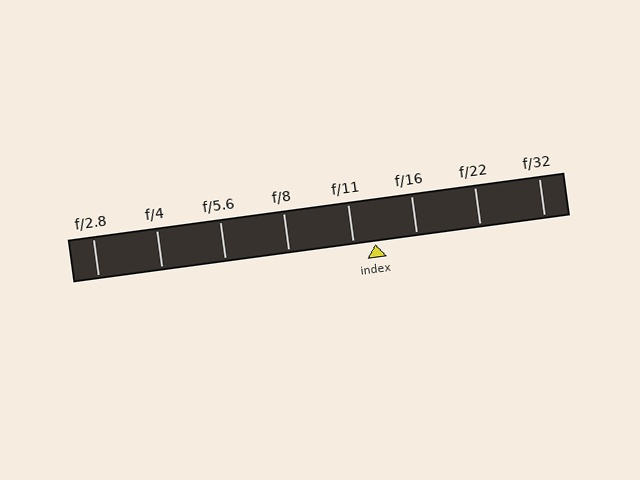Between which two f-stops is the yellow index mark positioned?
The index mark is between f/11 and f/16.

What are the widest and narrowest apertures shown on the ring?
The widest aperture shown is f/2.8 and the narrowest is f/32.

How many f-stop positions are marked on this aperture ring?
There are 8 f-stop positions marked.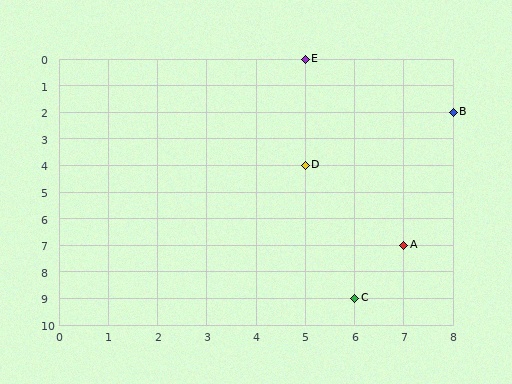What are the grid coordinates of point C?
Point C is at grid coordinates (6, 9).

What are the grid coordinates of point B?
Point B is at grid coordinates (8, 2).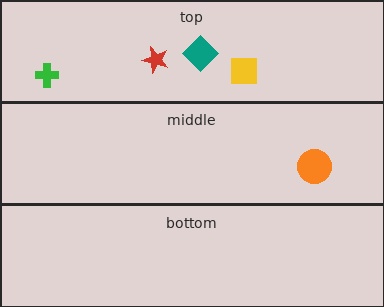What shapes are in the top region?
The red star, the green cross, the yellow square, the teal diamond.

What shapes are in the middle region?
The orange circle.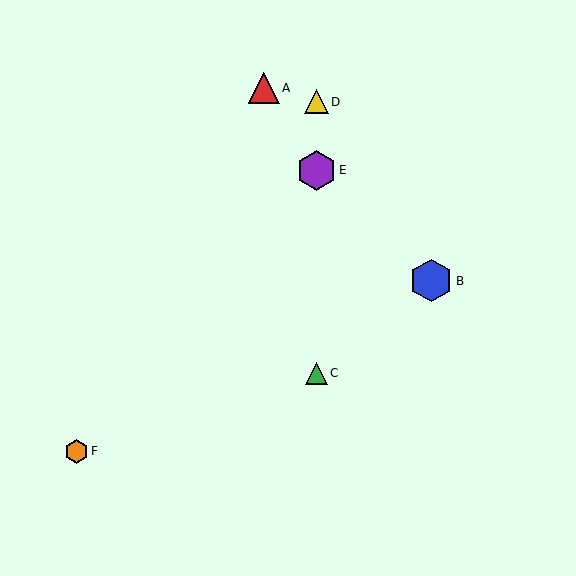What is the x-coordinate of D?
Object D is at x≈316.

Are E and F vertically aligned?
No, E is at x≈316 and F is at x≈77.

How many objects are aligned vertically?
3 objects (C, D, E) are aligned vertically.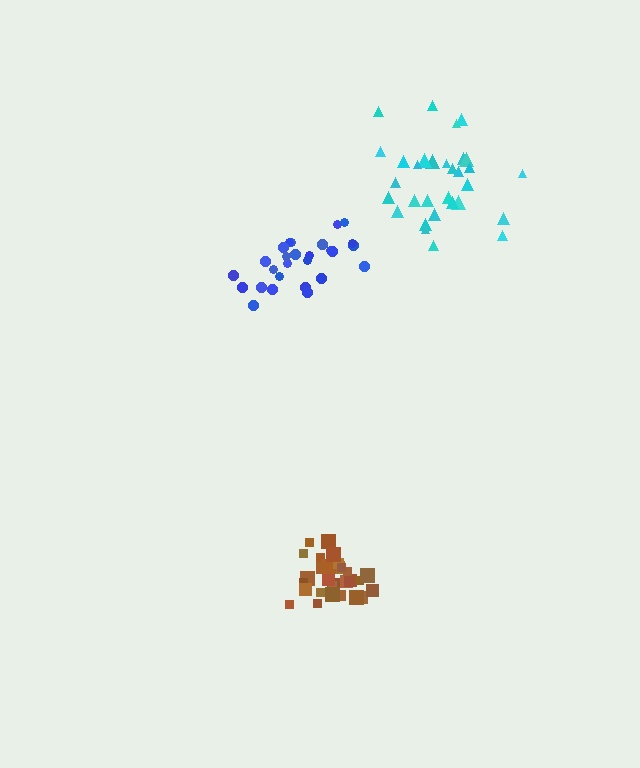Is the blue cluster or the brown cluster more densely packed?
Brown.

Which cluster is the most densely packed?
Brown.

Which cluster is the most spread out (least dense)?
Cyan.